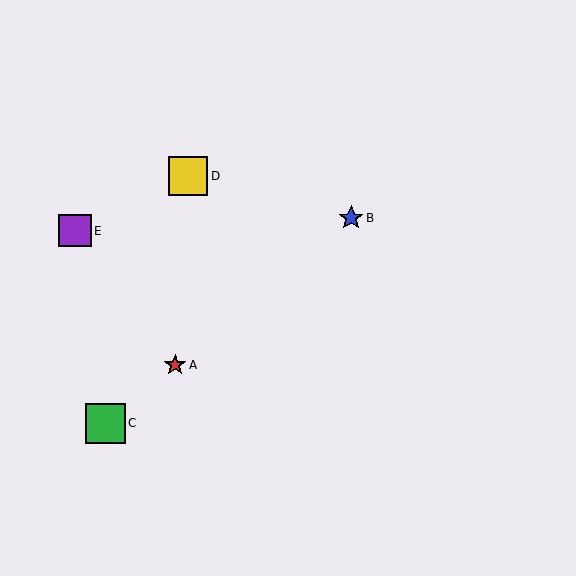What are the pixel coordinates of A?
Object A is at (175, 365).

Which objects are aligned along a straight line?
Objects A, B, C are aligned along a straight line.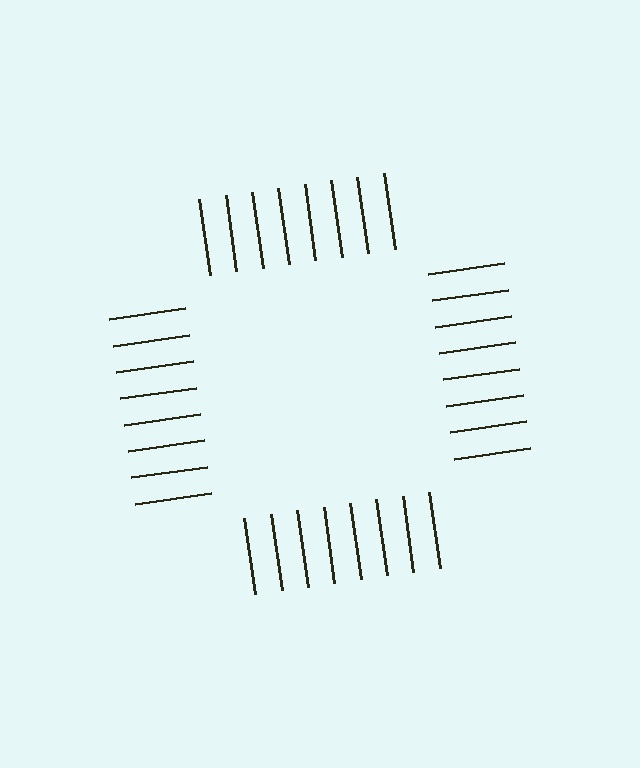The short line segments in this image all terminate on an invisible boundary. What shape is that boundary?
An illusory square — the line segments terminate on its edges but no continuous stroke is drawn.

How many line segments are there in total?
32 — 8 along each of the 4 edges.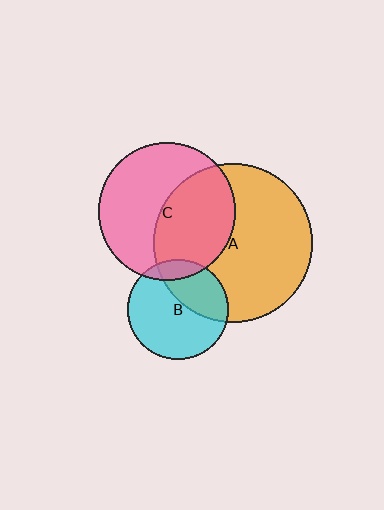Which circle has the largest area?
Circle A (orange).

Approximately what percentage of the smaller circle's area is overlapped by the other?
Approximately 35%.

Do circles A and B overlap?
Yes.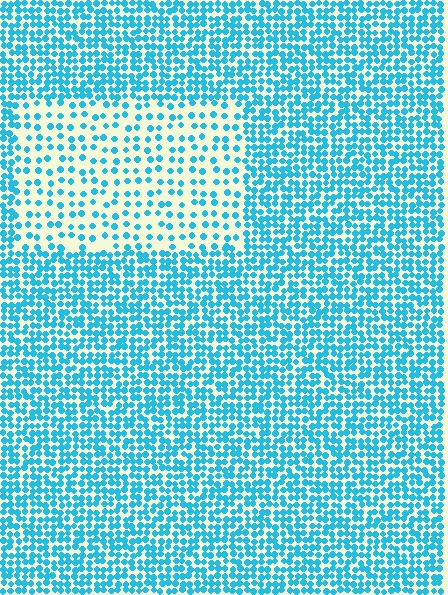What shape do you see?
I see a rectangle.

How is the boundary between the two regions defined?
The boundary is defined by a change in element density (approximately 2.4x ratio). All elements are the same color, size, and shape.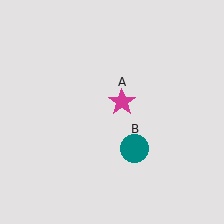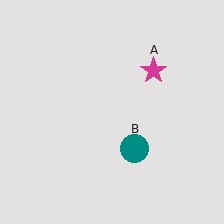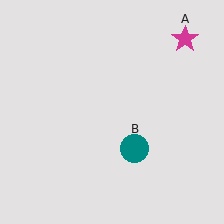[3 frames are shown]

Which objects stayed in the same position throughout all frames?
Teal circle (object B) remained stationary.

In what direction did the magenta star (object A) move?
The magenta star (object A) moved up and to the right.